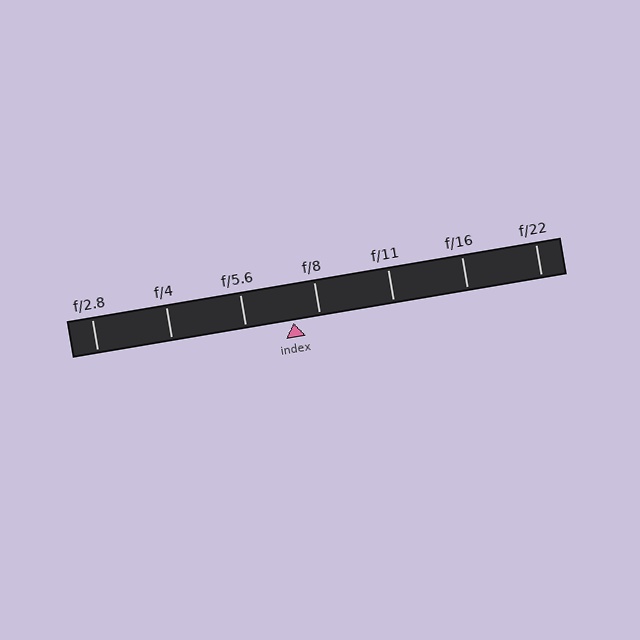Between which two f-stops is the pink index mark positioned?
The index mark is between f/5.6 and f/8.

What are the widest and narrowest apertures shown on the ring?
The widest aperture shown is f/2.8 and the narrowest is f/22.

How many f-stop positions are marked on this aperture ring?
There are 7 f-stop positions marked.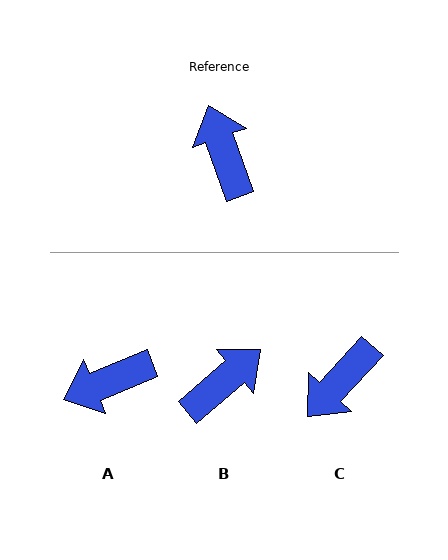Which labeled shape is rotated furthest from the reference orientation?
C, about 118 degrees away.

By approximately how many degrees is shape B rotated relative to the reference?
Approximately 69 degrees clockwise.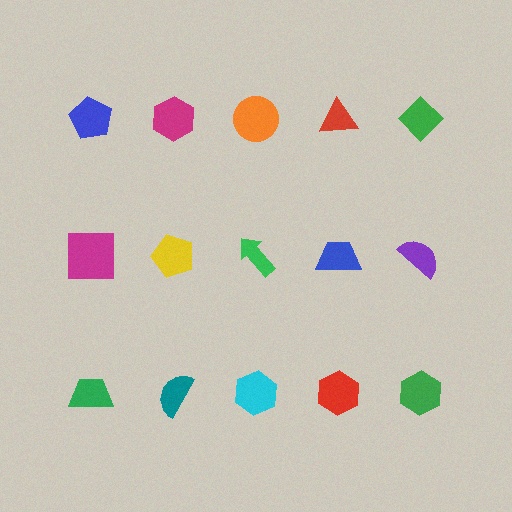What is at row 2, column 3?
A green arrow.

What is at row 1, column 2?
A magenta hexagon.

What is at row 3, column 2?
A teal semicircle.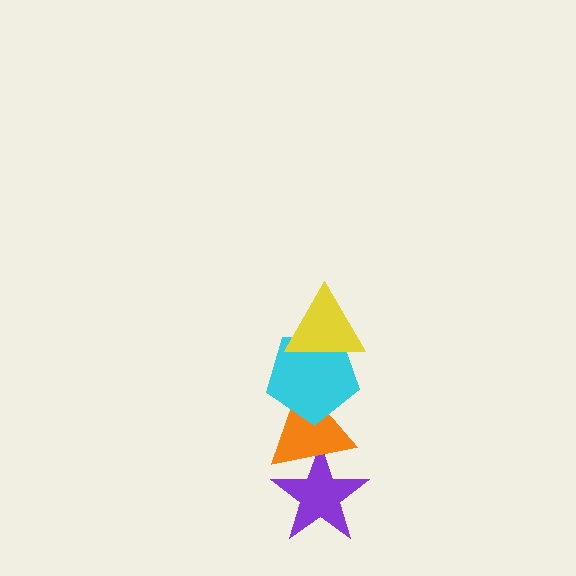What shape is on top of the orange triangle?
The cyan pentagon is on top of the orange triangle.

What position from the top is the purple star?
The purple star is 4th from the top.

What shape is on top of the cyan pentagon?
The yellow triangle is on top of the cyan pentagon.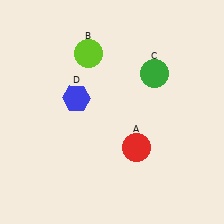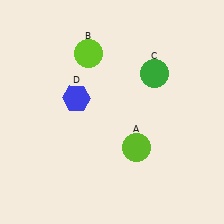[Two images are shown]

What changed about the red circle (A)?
In Image 1, A is red. In Image 2, it changed to lime.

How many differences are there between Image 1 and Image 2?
There is 1 difference between the two images.